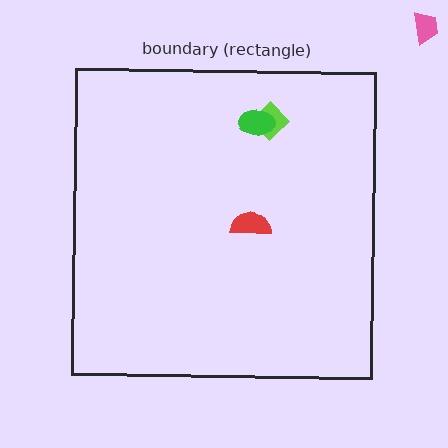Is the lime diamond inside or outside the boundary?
Inside.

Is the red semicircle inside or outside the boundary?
Inside.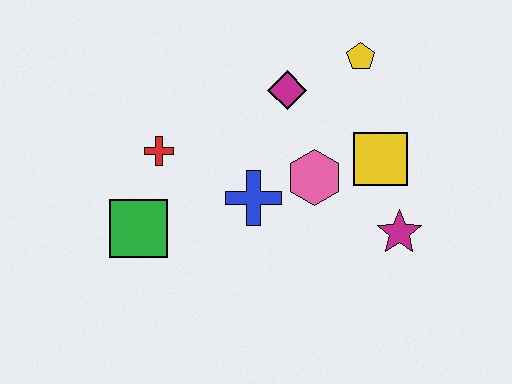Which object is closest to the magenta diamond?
The yellow pentagon is closest to the magenta diamond.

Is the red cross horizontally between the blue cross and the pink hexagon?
No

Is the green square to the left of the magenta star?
Yes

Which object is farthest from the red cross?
The magenta star is farthest from the red cross.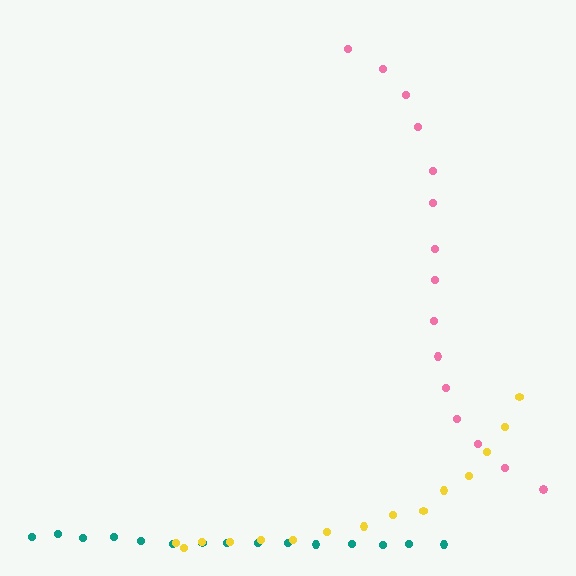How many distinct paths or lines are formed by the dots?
There are 3 distinct paths.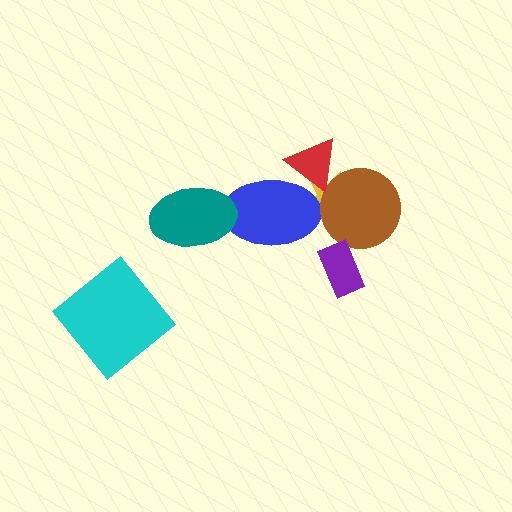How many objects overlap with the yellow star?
3 objects overlap with the yellow star.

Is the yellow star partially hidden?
Yes, it is partially covered by another shape.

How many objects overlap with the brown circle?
1 object overlaps with the brown circle.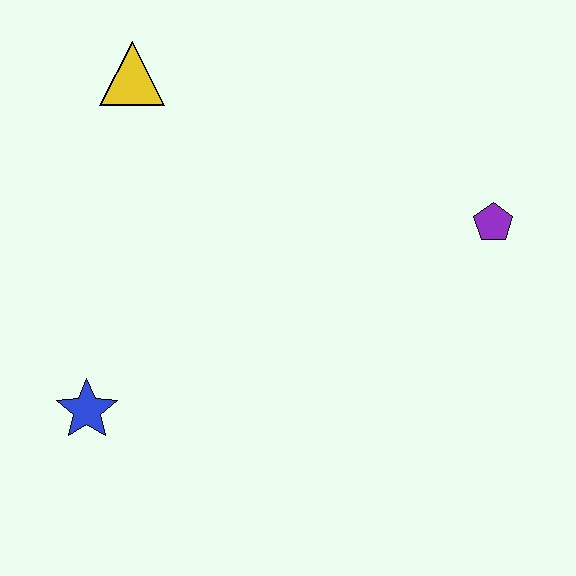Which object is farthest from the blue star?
The purple pentagon is farthest from the blue star.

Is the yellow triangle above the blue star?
Yes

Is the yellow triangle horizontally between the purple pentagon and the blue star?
Yes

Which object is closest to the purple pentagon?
The yellow triangle is closest to the purple pentagon.